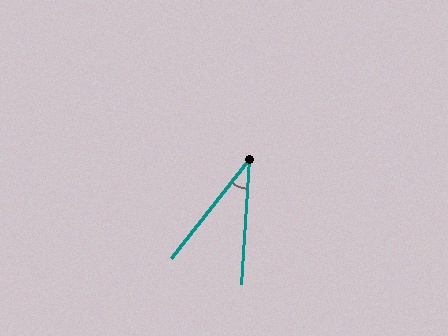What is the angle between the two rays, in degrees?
Approximately 34 degrees.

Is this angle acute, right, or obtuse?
It is acute.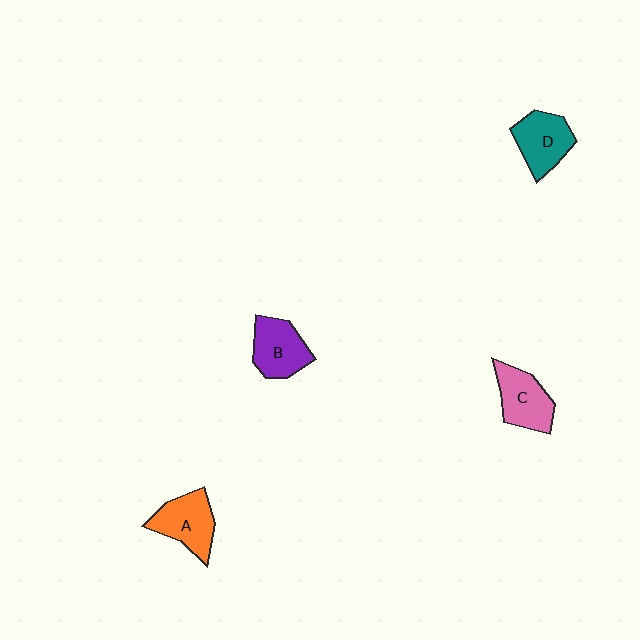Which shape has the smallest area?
Shape B (purple).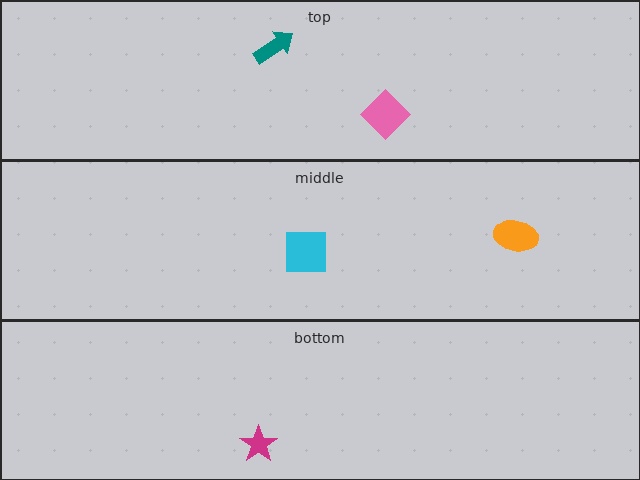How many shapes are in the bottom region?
1.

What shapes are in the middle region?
The cyan square, the orange ellipse.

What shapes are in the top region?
The pink diamond, the teal arrow.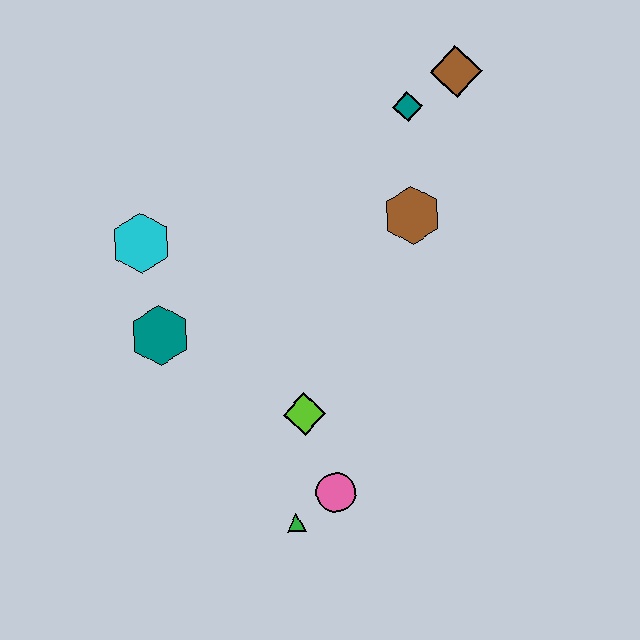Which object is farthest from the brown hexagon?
The green triangle is farthest from the brown hexagon.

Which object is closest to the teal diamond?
The brown diamond is closest to the teal diamond.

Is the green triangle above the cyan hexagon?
No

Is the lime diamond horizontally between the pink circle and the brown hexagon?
No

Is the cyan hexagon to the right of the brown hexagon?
No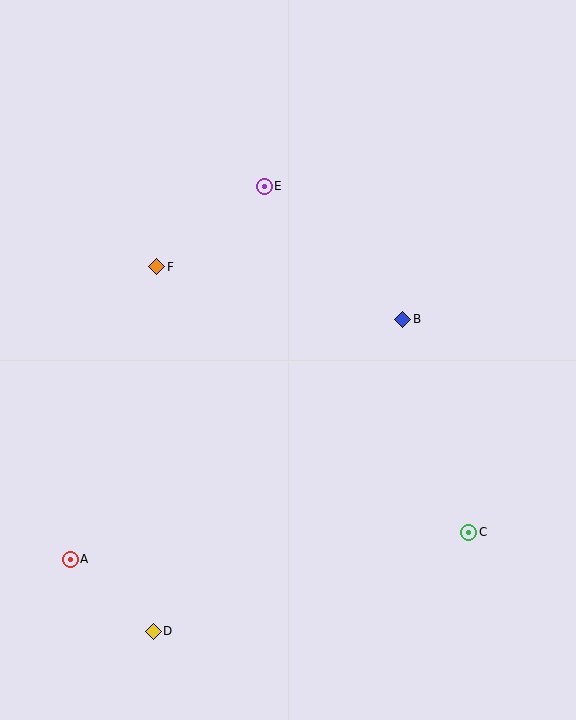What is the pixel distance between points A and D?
The distance between A and D is 110 pixels.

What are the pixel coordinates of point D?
Point D is at (153, 631).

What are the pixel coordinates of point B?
Point B is at (403, 319).